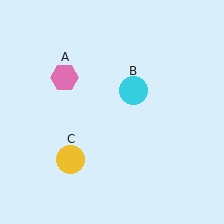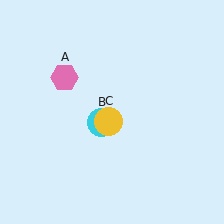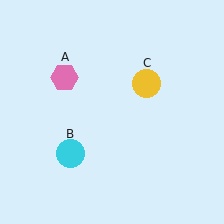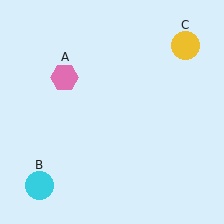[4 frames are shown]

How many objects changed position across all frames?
2 objects changed position: cyan circle (object B), yellow circle (object C).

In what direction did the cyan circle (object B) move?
The cyan circle (object B) moved down and to the left.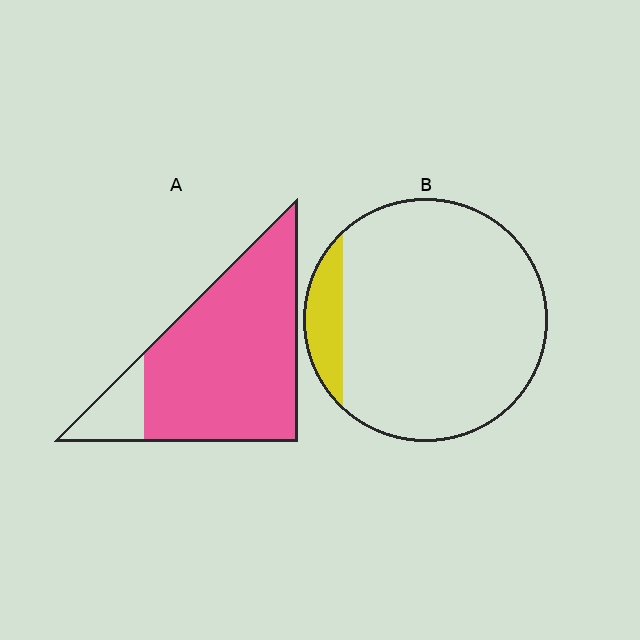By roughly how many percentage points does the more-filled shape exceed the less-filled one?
By roughly 75 percentage points (A over B).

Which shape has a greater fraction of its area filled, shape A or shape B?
Shape A.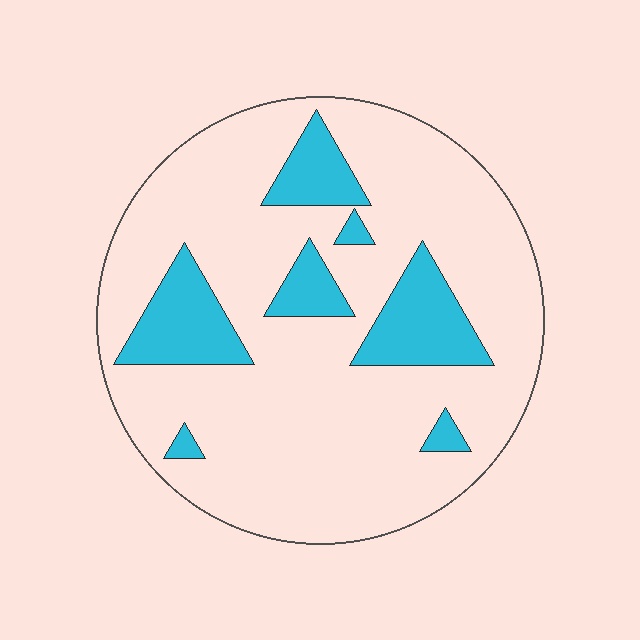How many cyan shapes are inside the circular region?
7.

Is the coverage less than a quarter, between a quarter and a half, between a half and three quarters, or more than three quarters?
Less than a quarter.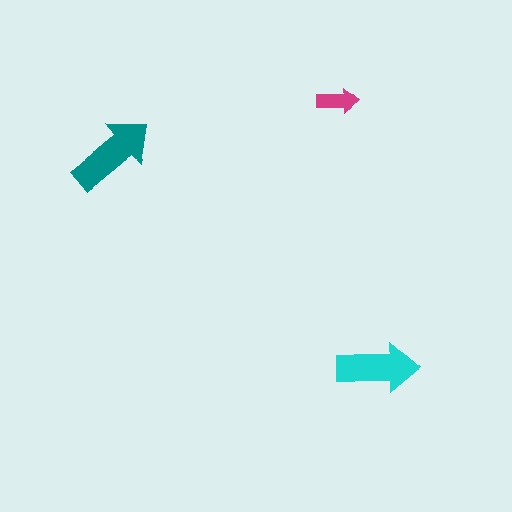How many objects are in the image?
There are 3 objects in the image.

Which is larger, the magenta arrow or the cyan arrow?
The cyan one.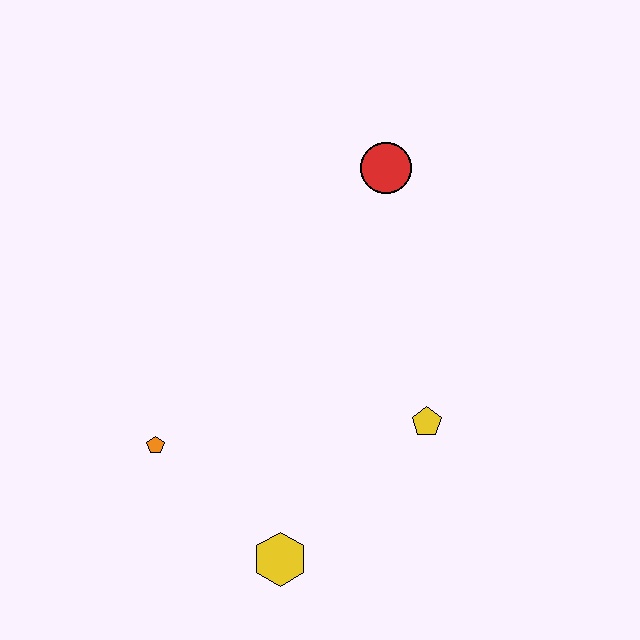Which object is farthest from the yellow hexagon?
The red circle is farthest from the yellow hexagon.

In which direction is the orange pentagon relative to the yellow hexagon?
The orange pentagon is to the left of the yellow hexagon.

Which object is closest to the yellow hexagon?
The orange pentagon is closest to the yellow hexagon.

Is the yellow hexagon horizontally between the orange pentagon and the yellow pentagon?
Yes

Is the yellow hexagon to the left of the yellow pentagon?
Yes